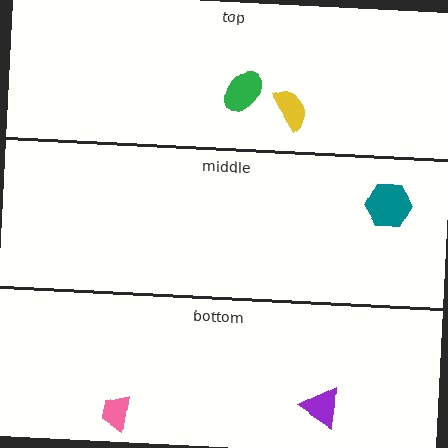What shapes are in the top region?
The yellow semicircle, the green ellipse.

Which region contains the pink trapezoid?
The bottom region.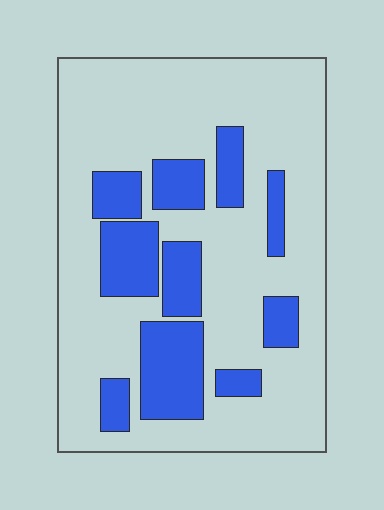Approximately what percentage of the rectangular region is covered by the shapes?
Approximately 25%.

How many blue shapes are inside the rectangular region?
10.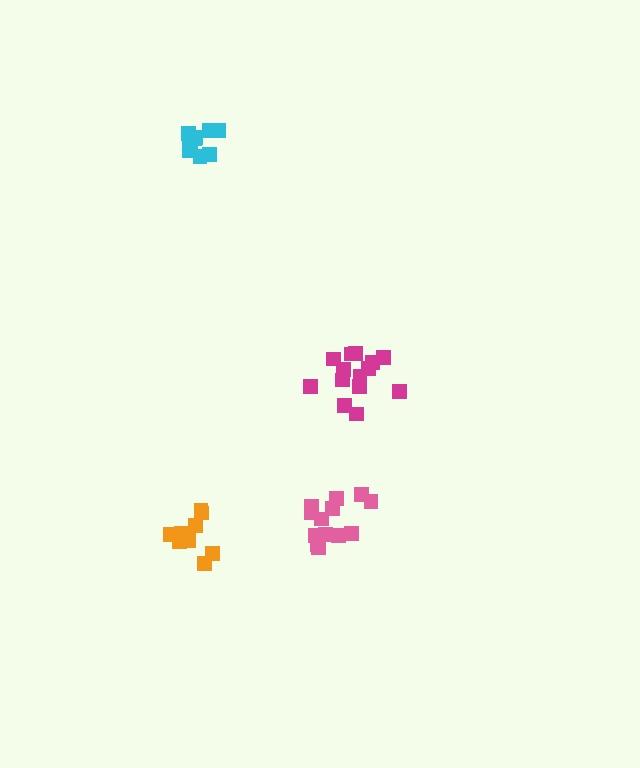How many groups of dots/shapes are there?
There are 4 groups.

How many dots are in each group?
Group 1: 14 dots, Group 2: 12 dots, Group 3: 11 dots, Group 4: 13 dots (50 total).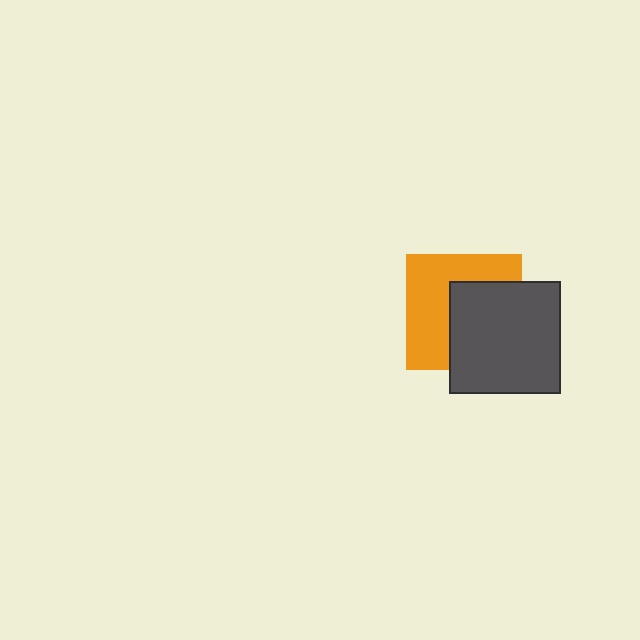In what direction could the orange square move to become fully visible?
The orange square could move left. That would shift it out from behind the dark gray square entirely.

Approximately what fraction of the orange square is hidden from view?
Roughly 47% of the orange square is hidden behind the dark gray square.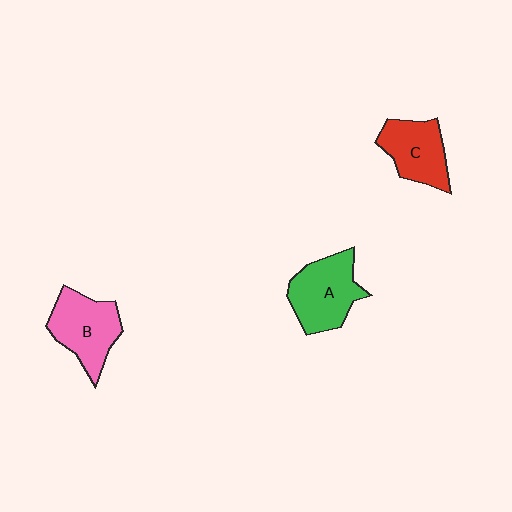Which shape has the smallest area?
Shape C (red).